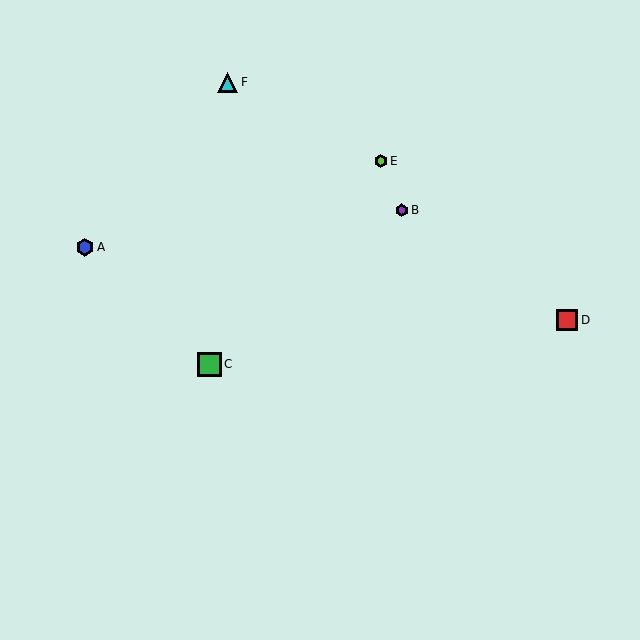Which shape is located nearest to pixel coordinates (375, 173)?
The lime hexagon (labeled E) at (381, 161) is nearest to that location.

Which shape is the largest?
The green square (labeled C) is the largest.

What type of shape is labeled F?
Shape F is a cyan triangle.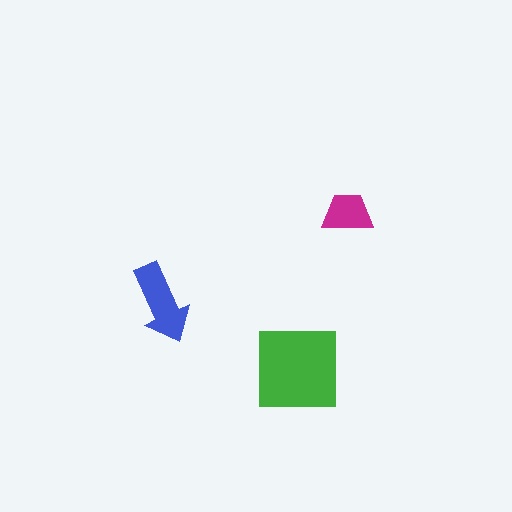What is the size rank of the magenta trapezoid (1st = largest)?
3rd.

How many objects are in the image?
There are 3 objects in the image.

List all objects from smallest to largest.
The magenta trapezoid, the blue arrow, the green square.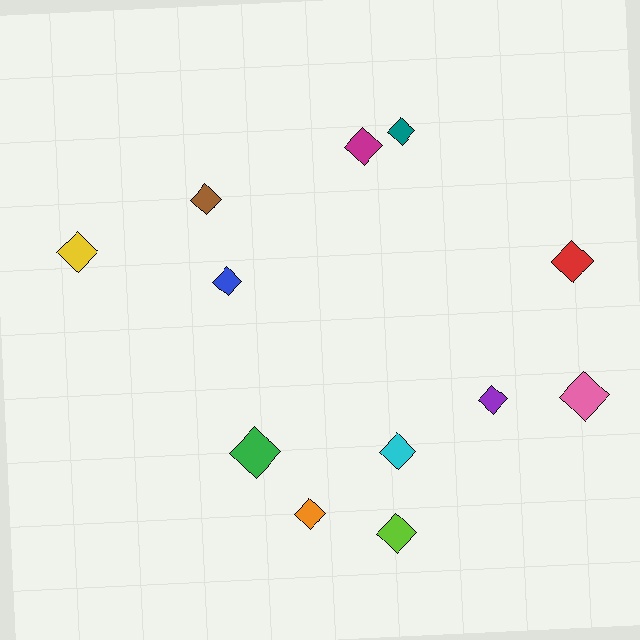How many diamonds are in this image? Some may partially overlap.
There are 12 diamonds.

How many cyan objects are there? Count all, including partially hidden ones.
There is 1 cyan object.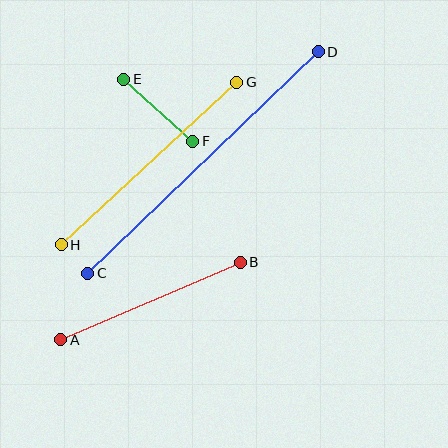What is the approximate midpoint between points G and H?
The midpoint is at approximately (149, 164) pixels.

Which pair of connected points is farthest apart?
Points C and D are farthest apart.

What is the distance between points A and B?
The distance is approximately 195 pixels.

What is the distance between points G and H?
The distance is approximately 239 pixels.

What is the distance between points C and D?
The distance is approximately 319 pixels.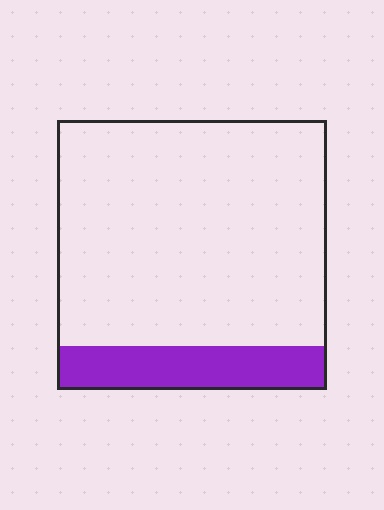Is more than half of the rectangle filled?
No.